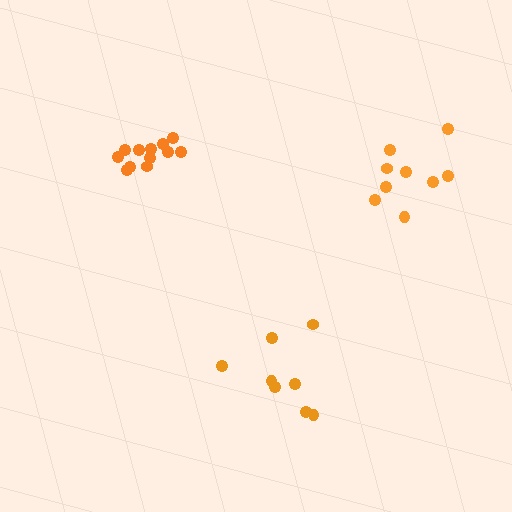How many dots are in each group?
Group 1: 9 dots, Group 2: 12 dots, Group 3: 8 dots (29 total).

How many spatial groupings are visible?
There are 3 spatial groupings.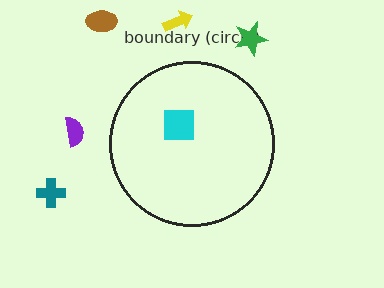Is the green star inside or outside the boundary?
Outside.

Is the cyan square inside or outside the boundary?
Inside.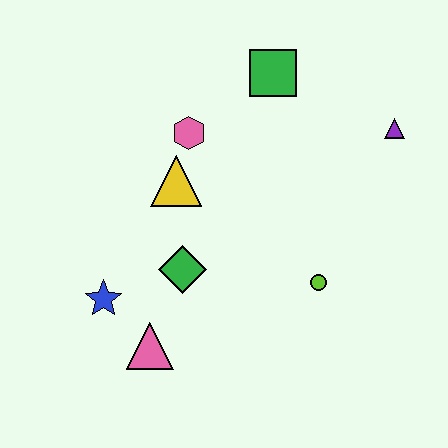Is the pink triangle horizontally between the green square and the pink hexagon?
No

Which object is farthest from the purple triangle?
The blue star is farthest from the purple triangle.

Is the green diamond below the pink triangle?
No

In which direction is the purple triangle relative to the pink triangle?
The purple triangle is to the right of the pink triangle.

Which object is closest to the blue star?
The pink triangle is closest to the blue star.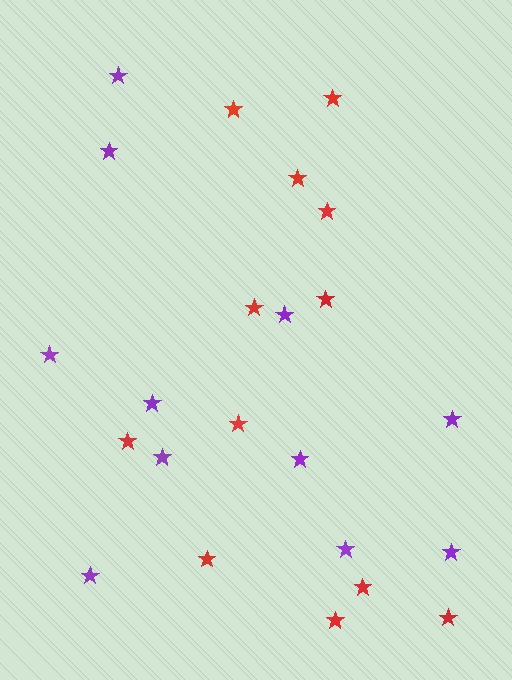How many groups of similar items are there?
There are 2 groups: one group of red stars (12) and one group of purple stars (11).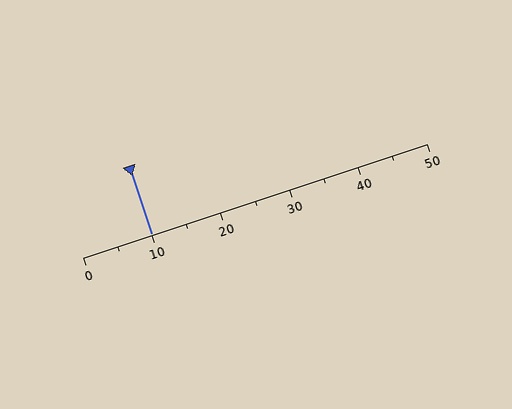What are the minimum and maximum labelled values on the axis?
The axis runs from 0 to 50.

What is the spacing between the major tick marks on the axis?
The major ticks are spaced 10 apart.